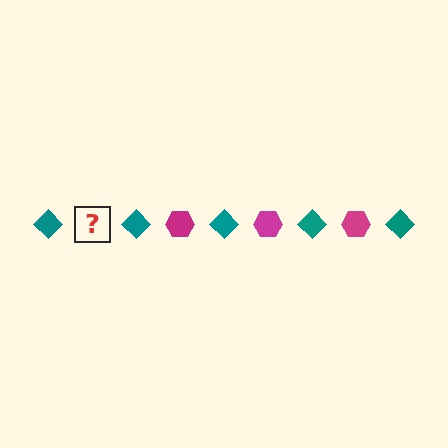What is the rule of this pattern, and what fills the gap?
The rule is that the pattern alternates between teal diamond and magenta hexagon. The gap should be filled with a magenta hexagon.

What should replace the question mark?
The question mark should be replaced with a magenta hexagon.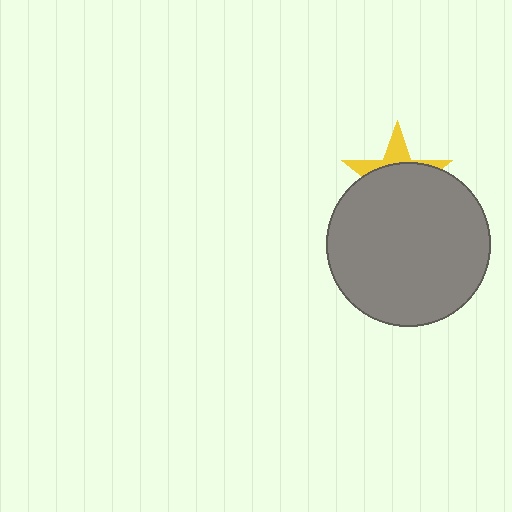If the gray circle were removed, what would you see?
You would see the complete yellow star.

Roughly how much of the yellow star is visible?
A small part of it is visible (roughly 31%).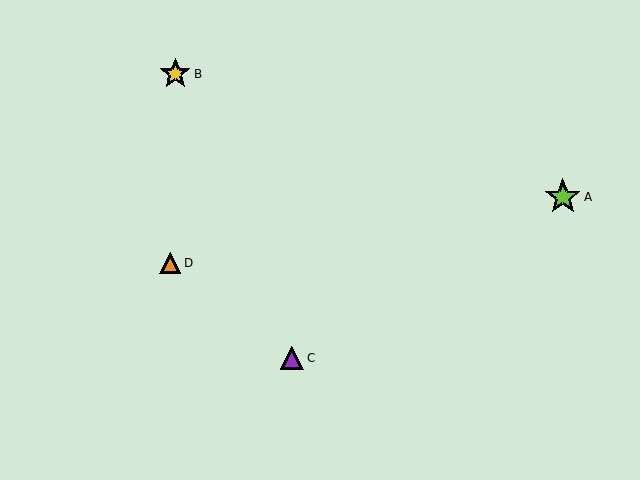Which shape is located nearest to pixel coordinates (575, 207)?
The lime star (labeled A) at (563, 197) is nearest to that location.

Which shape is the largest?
The lime star (labeled A) is the largest.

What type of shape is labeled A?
Shape A is a lime star.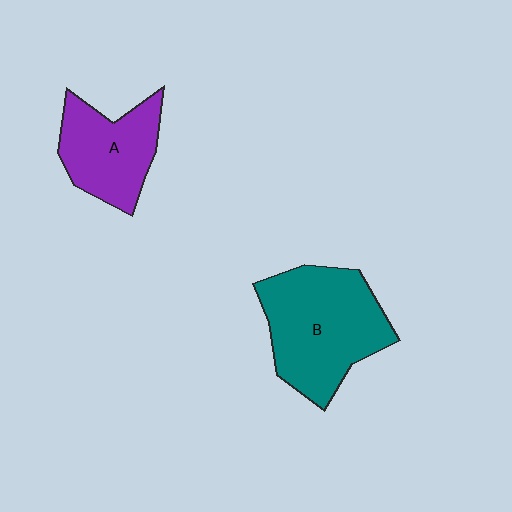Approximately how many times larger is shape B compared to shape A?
Approximately 1.5 times.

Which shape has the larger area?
Shape B (teal).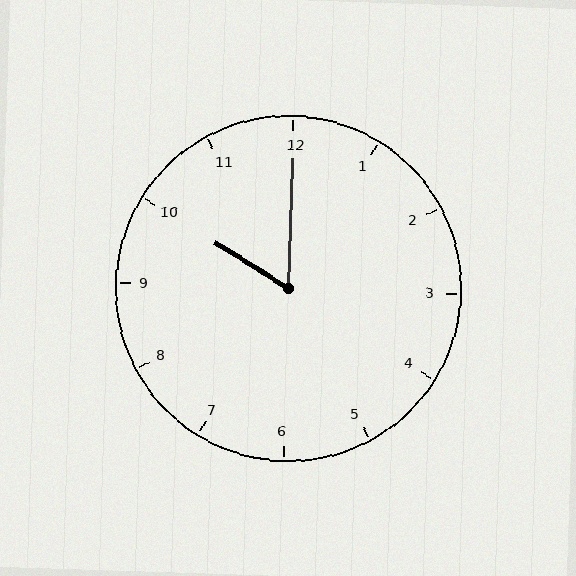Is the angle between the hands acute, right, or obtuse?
It is acute.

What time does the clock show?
10:00.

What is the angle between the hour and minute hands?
Approximately 60 degrees.